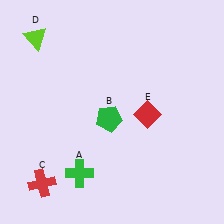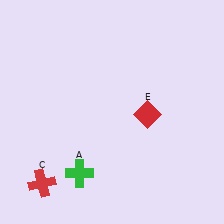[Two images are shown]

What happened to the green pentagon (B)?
The green pentagon (B) was removed in Image 2. It was in the bottom-left area of Image 1.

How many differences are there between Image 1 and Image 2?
There are 2 differences between the two images.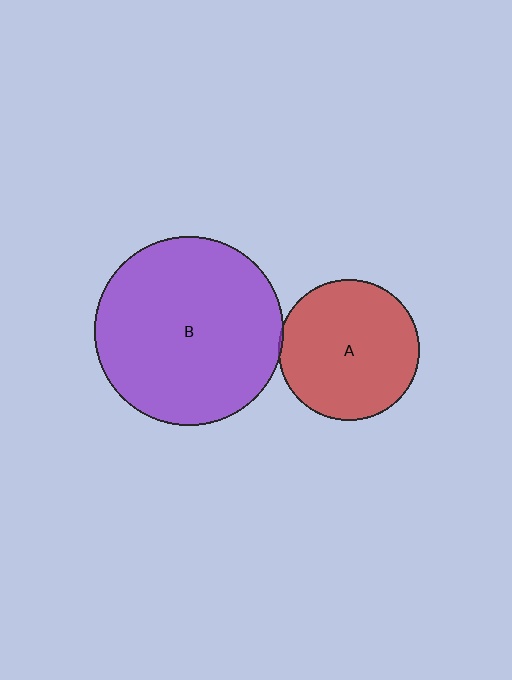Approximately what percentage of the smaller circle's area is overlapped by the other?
Approximately 5%.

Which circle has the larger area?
Circle B (purple).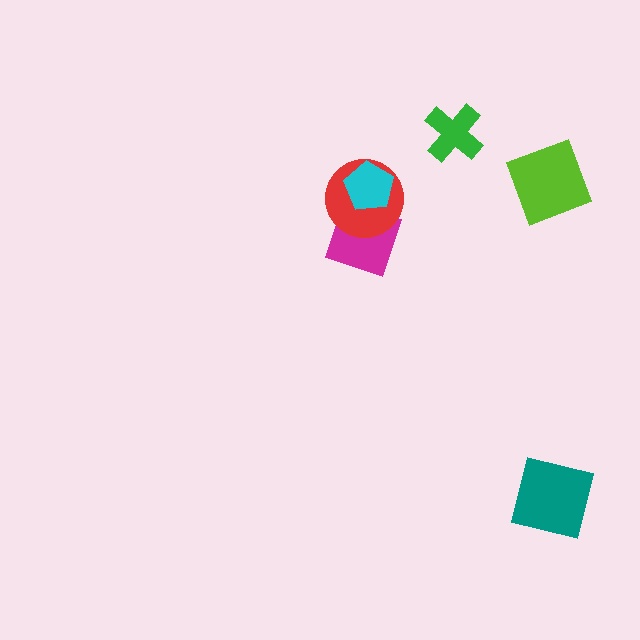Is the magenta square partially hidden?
Yes, it is partially covered by another shape.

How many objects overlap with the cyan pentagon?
1 object overlaps with the cyan pentagon.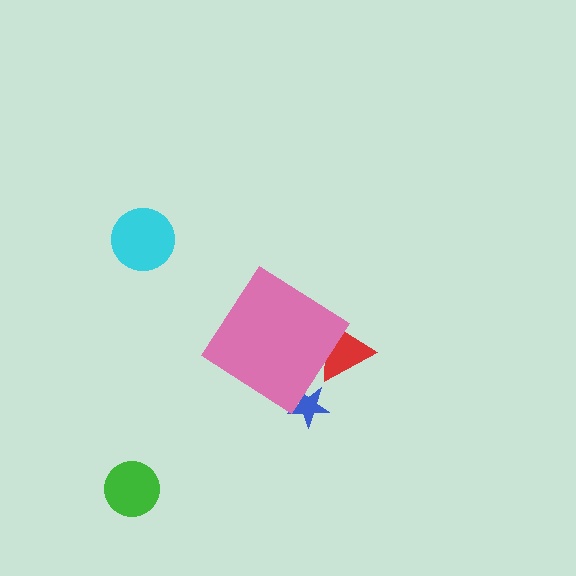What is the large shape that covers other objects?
A pink diamond.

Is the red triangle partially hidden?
Yes, the red triangle is partially hidden behind the pink diamond.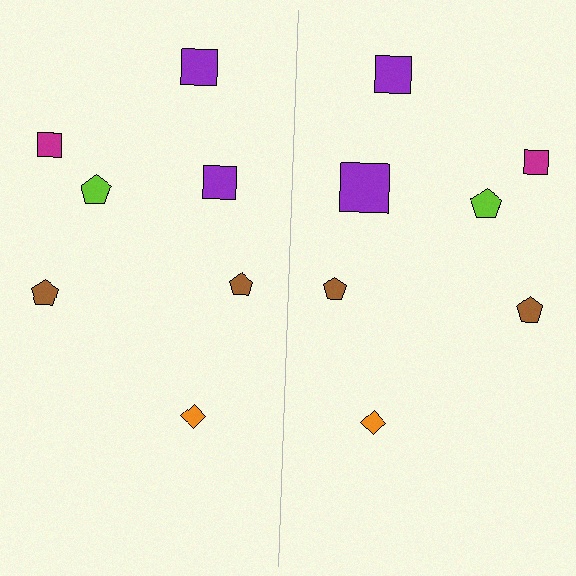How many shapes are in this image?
There are 14 shapes in this image.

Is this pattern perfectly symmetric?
No, the pattern is not perfectly symmetric. The purple square on the right side has a different size than its mirror counterpart.